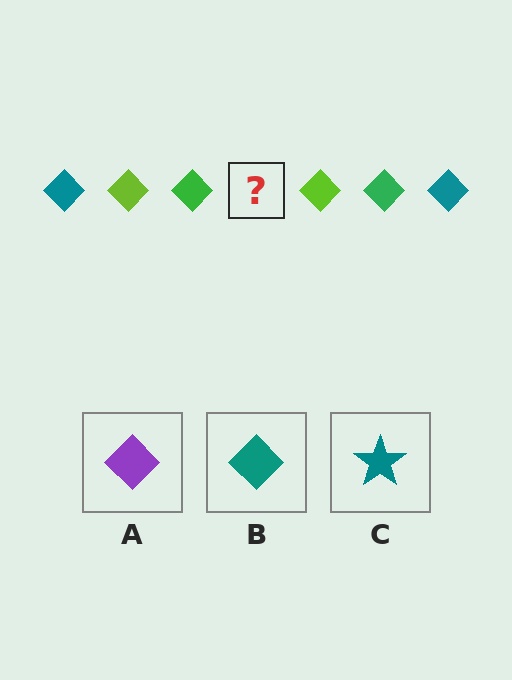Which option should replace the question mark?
Option B.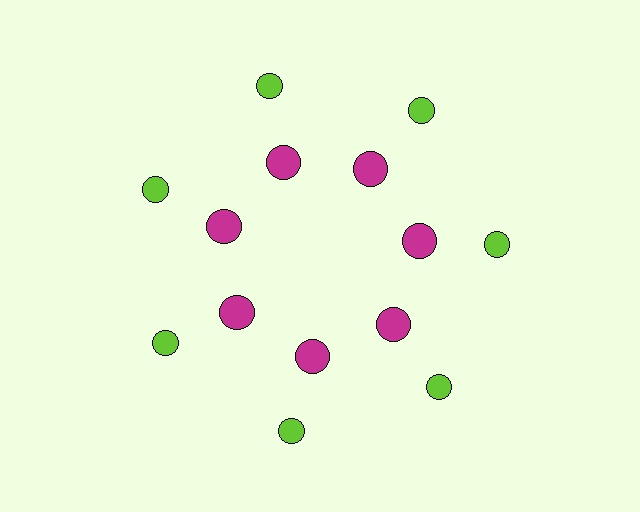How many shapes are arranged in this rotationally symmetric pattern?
There are 14 shapes, arranged in 7 groups of 2.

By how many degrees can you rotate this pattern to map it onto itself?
The pattern maps onto itself every 51 degrees of rotation.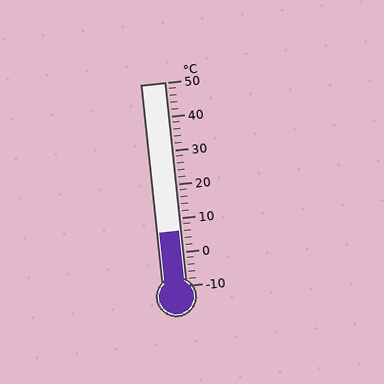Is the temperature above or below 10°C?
The temperature is below 10°C.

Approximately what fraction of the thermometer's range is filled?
The thermometer is filled to approximately 25% of its range.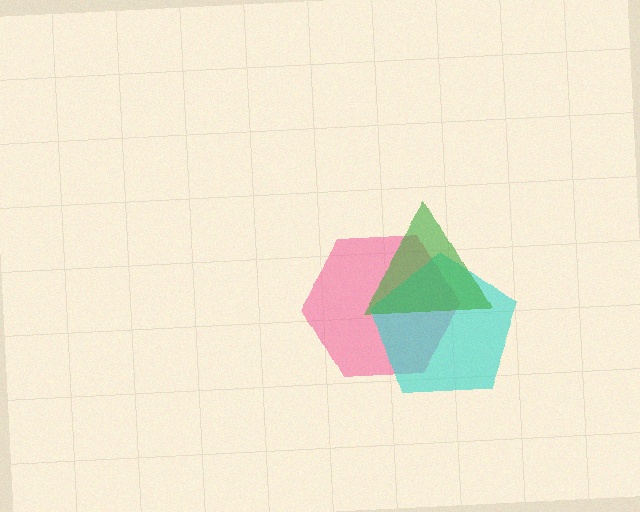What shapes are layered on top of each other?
The layered shapes are: a pink hexagon, a cyan pentagon, a green triangle.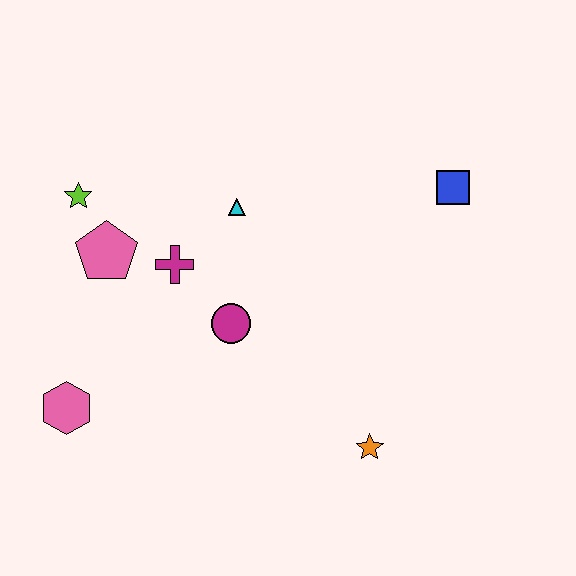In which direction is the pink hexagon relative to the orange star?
The pink hexagon is to the left of the orange star.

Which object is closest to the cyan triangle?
The magenta cross is closest to the cyan triangle.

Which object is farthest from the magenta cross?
The blue square is farthest from the magenta cross.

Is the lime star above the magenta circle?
Yes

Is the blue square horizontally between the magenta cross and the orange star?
No